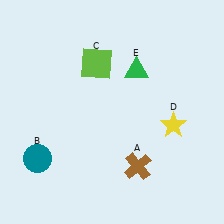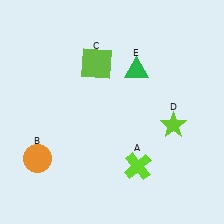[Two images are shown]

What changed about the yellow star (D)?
In Image 1, D is yellow. In Image 2, it changed to lime.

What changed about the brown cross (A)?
In Image 1, A is brown. In Image 2, it changed to lime.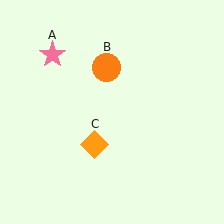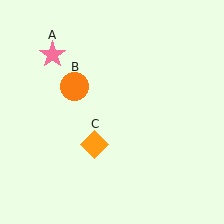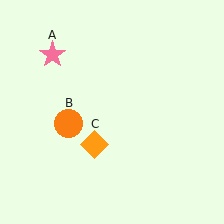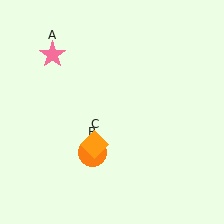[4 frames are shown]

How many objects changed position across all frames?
1 object changed position: orange circle (object B).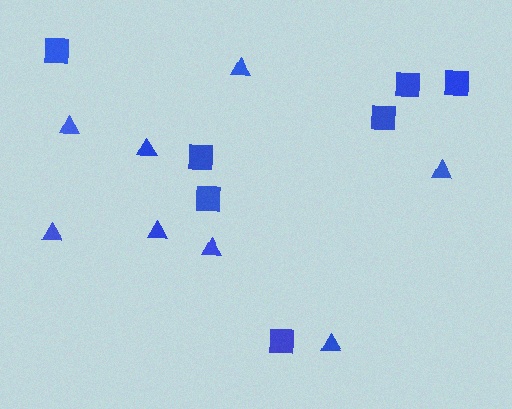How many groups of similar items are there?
There are 2 groups: one group of triangles (8) and one group of squares (7).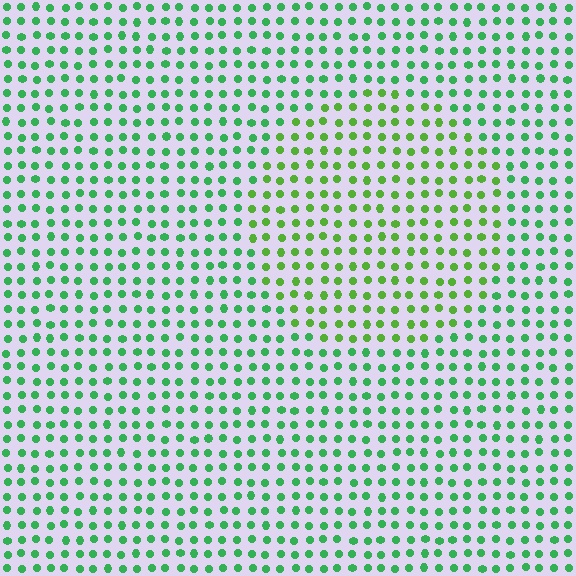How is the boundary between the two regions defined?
The boundary is defined purely by a slight shift in hue (about 31 degrees). Spacing, size, and orientation are identical on both sides.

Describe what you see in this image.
The image is filled with small green elements in a uniform arrangement. A circle-shaped region is visible where the elements are tinted to a slightly different hue, forming a subtle color boundary.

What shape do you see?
I see a circle.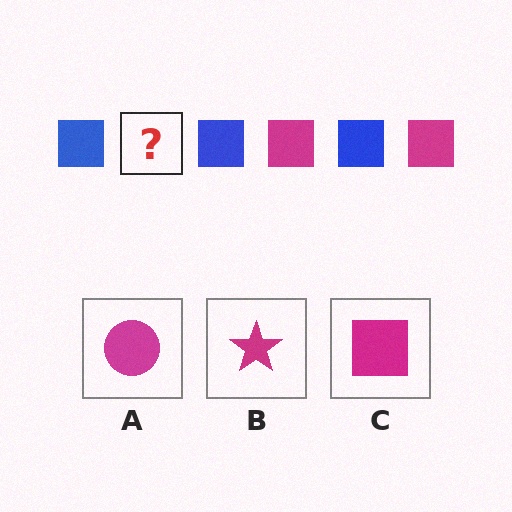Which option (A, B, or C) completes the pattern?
C.